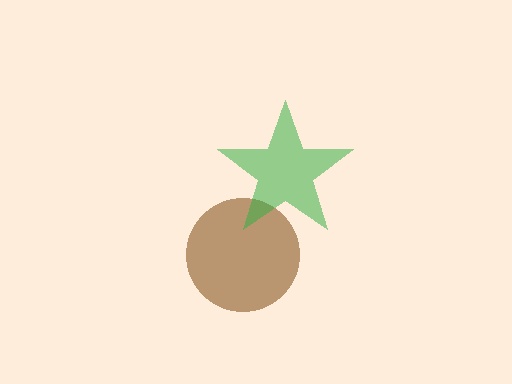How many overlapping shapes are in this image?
There are 2 overlapping shapes in the image.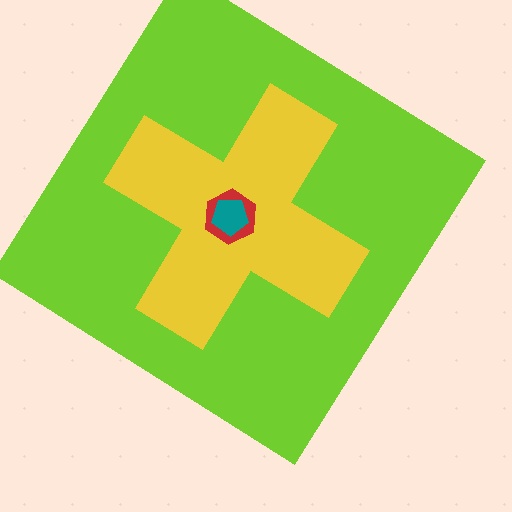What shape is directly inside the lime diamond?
The yellow cross.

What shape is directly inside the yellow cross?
The red hexagon.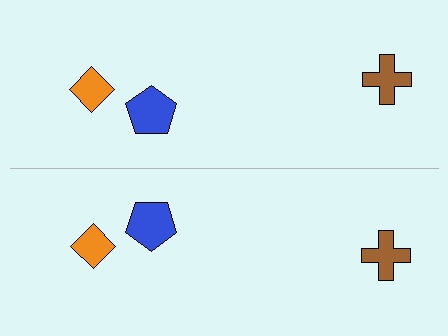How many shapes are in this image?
There are 6 shapes in this image.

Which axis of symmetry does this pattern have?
The pattern has a horizontal axis of symmetry running through the center of the image.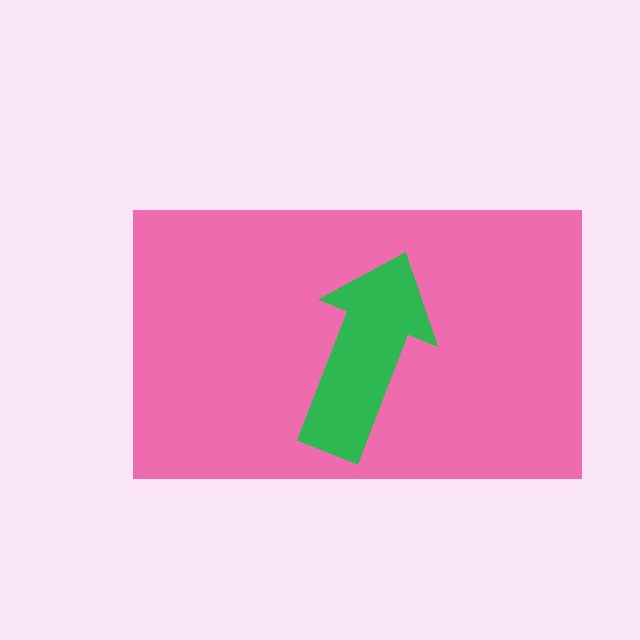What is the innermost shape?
The green arrow.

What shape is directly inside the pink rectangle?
The green arrow.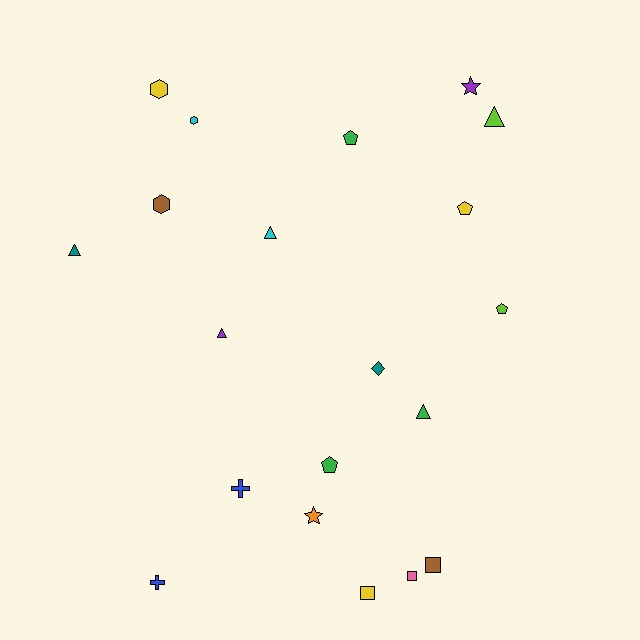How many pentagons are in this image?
There are 4 pentagons.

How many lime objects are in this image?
There are 2 lime objects.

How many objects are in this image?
There are 20 objects.